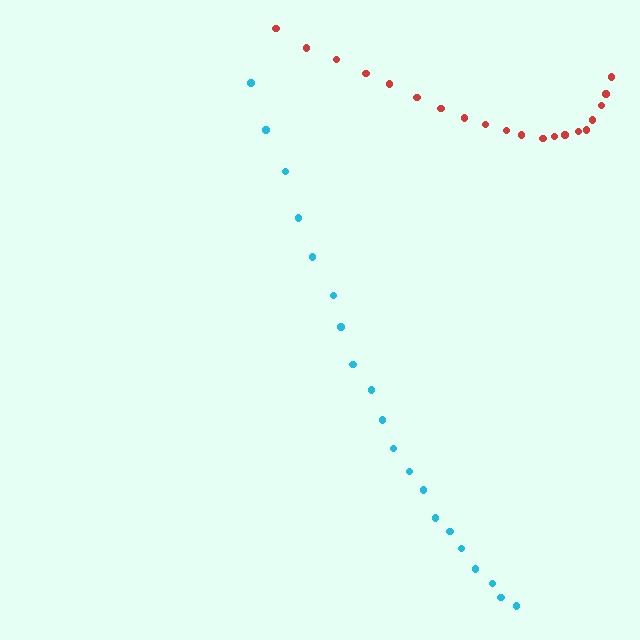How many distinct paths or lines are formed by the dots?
There are 2 distinct paths.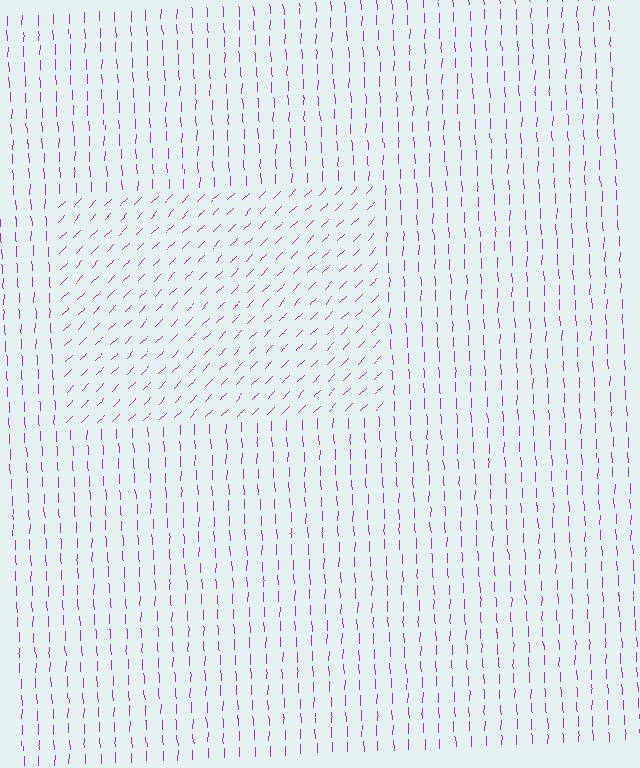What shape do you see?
I see a rectangle.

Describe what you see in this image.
The image is filled with small purple line segments. A rectangle region in the image has lines oriented differently from the surrounding lines, creating a visible texture boundary.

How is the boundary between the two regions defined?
The boundary is defined purely by a change in line orientation (approximately 45 degrees difference). All lines are the same color and thickness.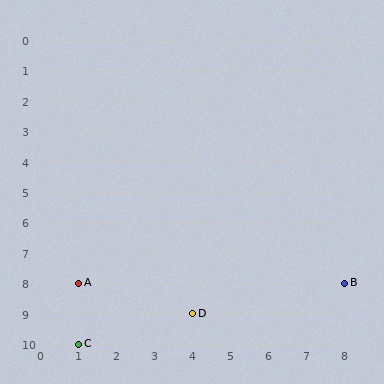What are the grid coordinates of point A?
Point A is at grid coordinates (1, 8).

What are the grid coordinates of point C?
Point C is at grid coordinates (1, 10).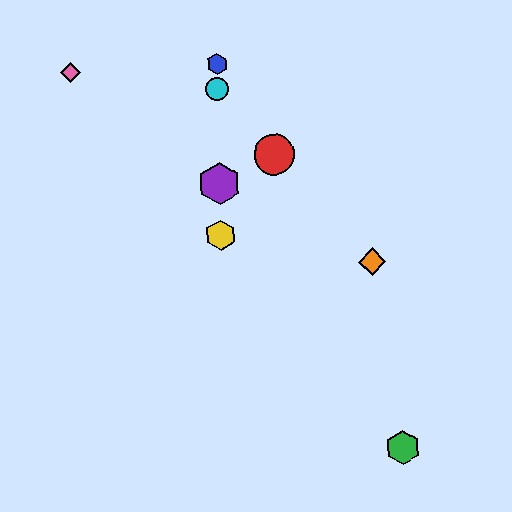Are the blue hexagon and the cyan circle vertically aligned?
Yes, both are at x≈217.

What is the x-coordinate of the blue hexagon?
The blue hexagon is at x≈217.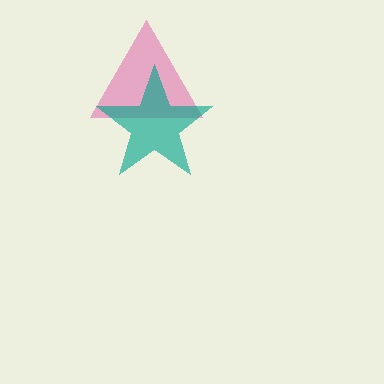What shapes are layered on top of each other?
The layered shapes are: a pink triangle, a teal star.